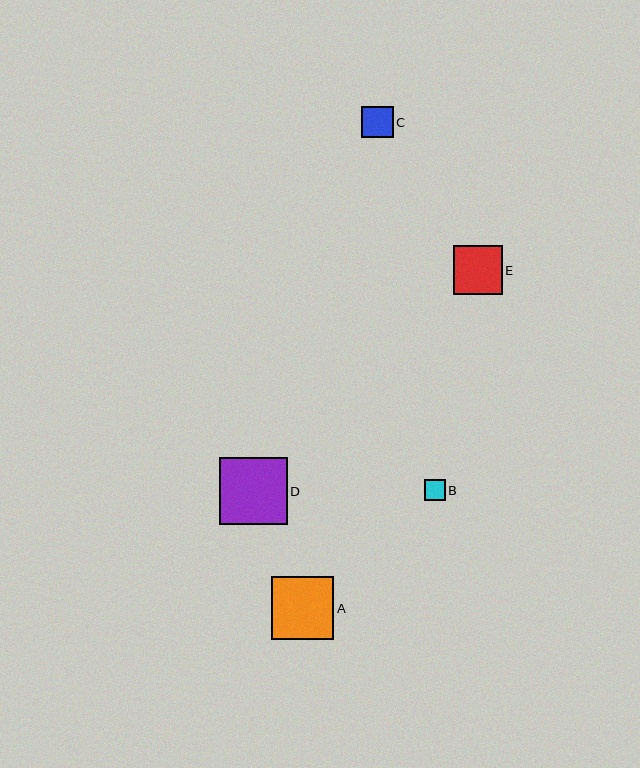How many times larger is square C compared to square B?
Square C is approximately 1.5 times the size of square B.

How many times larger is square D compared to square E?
Square D is approximately 1.4 times the size of square E.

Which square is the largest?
Square D is the largest with a size of approximately 68 pixels.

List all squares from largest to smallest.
From largest to smallest: D, A, E, C, B.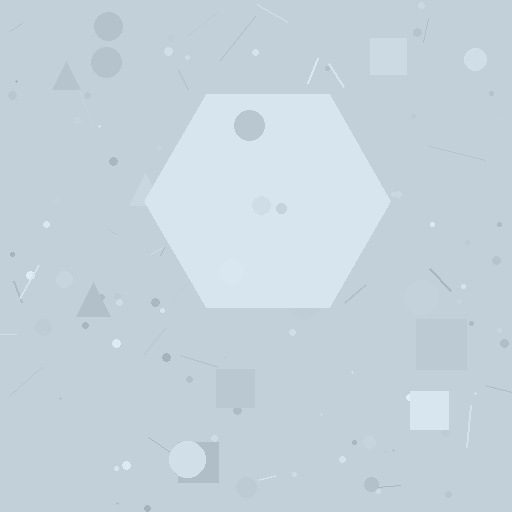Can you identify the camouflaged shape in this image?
The camouflaged shape is a hexagon.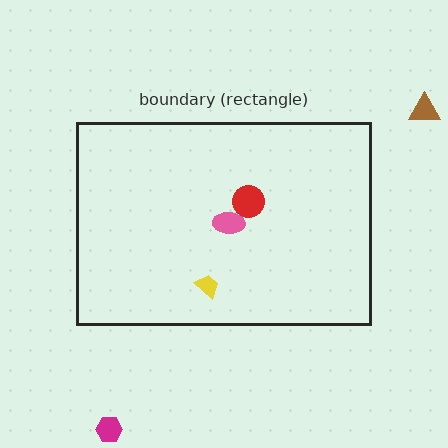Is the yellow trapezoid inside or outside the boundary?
Inside.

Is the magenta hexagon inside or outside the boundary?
Outside.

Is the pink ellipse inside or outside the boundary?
Inside.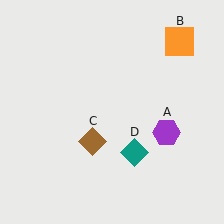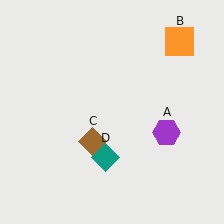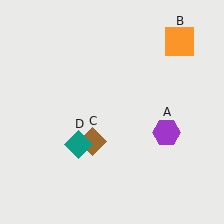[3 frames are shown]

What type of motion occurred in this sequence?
The teal diamond (object D) rotated clockwise around the center of the scene.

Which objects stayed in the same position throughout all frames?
Purple hexagon (object A) and orange square (object B) and brown diamond (object C) remained stationary.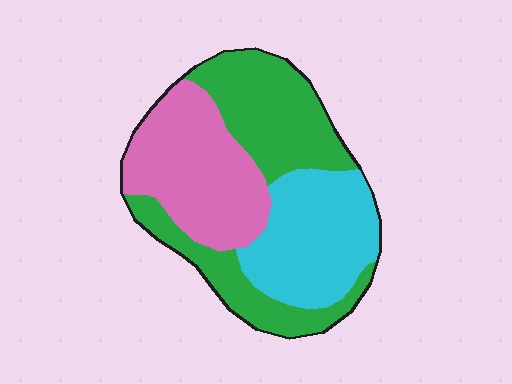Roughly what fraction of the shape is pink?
Pink covers about 30% of the shape.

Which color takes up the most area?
Green, at roughly 40%.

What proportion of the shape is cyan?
Cyan takes up about one quarter (1/4) of the shape.